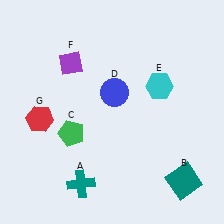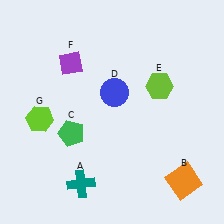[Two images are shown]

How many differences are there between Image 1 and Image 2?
There are 3 differences between the two images.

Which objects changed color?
B changed from teal to orange. E changed from cyan to lime. G changed from red to lime.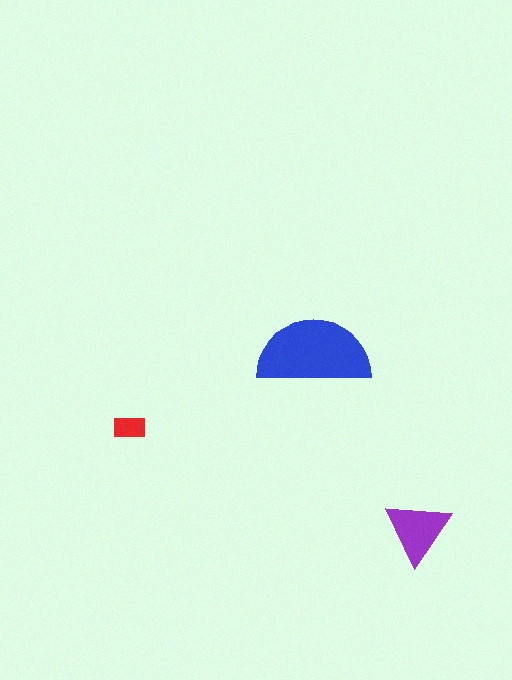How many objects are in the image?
There are 3 objects in the image.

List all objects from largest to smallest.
The blue semicircle, the purple triangle, the red rectangle.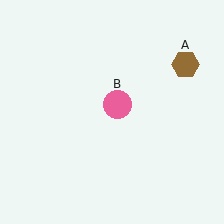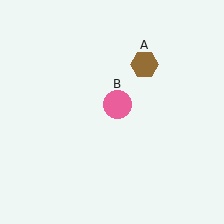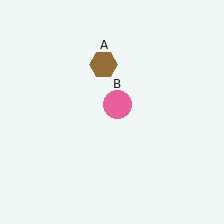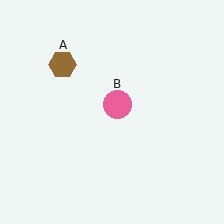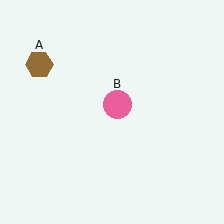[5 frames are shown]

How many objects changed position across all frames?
1 object changed position: brown hexagon (object A).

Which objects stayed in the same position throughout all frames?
Pink circle (object B) remained stationary.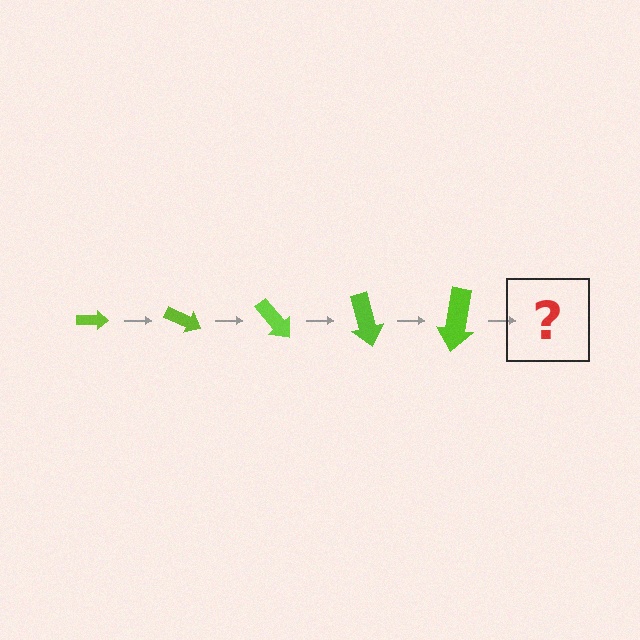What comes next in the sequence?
The next element should be an arrow, larger than the previous one and rotated 125 degrees from the start.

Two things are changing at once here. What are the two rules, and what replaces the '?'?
The two rules are that the arrow grows larger each step and it rotates 25 degrees each step. The '?' should be an arrow, larger than the previous one and rotated 125 degrees from the start.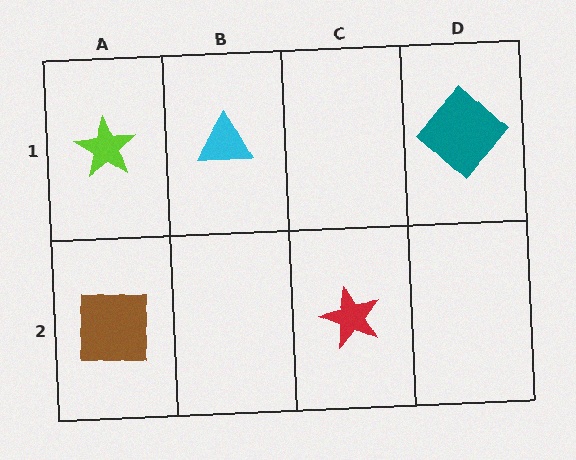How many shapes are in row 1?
3 shapes.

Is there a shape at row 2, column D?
No, that cell is empty.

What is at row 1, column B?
A cyan triangle.